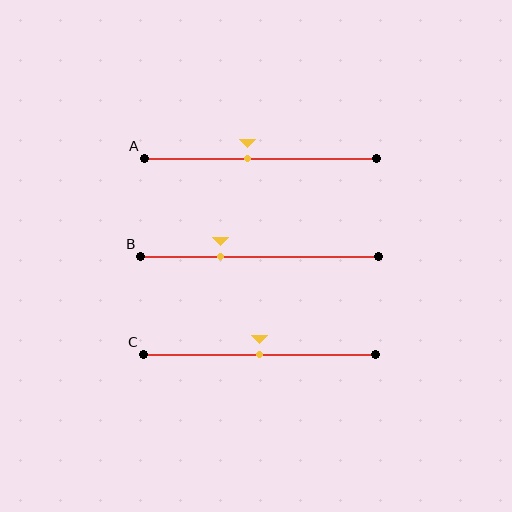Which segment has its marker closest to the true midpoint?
Segment C has its marker closest to the true midpoint.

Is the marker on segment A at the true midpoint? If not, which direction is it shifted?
No, the marker on segment A is shifted to the left by about 5% of the segment length.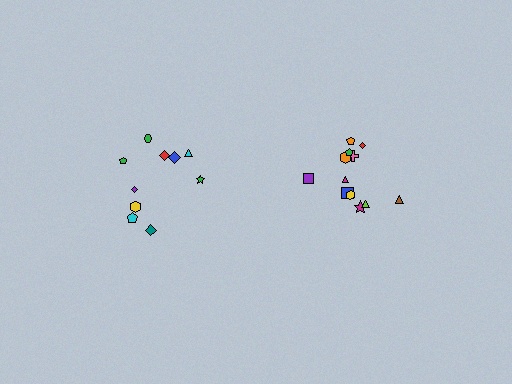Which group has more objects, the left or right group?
The right group.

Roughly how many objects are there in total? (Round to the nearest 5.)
Roughly 20 objects in total.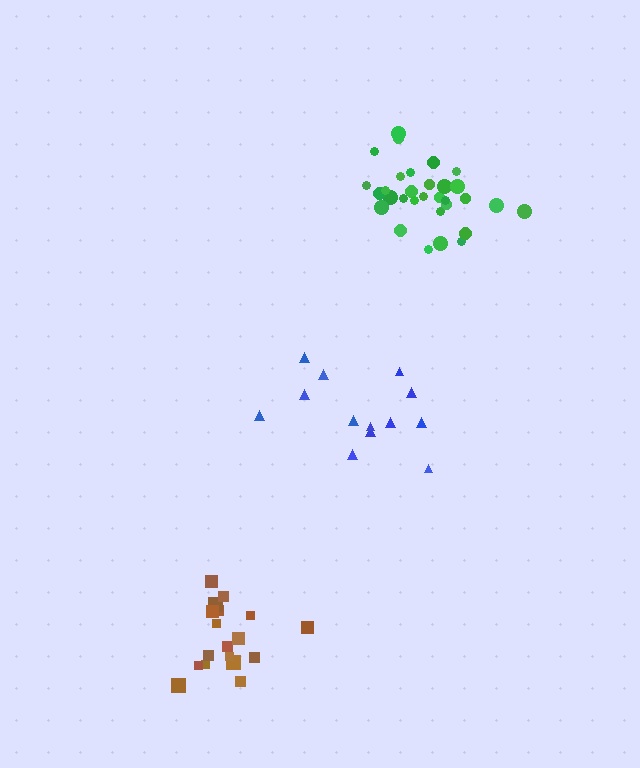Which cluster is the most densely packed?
Green.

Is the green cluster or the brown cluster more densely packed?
Green.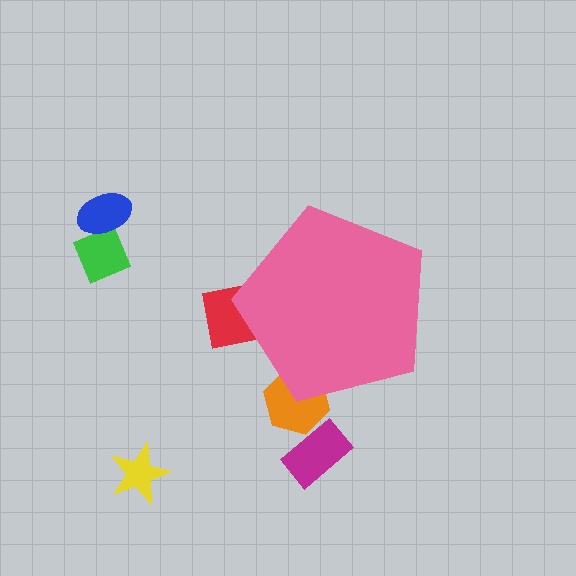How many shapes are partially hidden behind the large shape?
2 shapes are partially hidden.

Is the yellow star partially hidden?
No, the yellow star is fully visible.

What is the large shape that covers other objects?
A pink pentagon.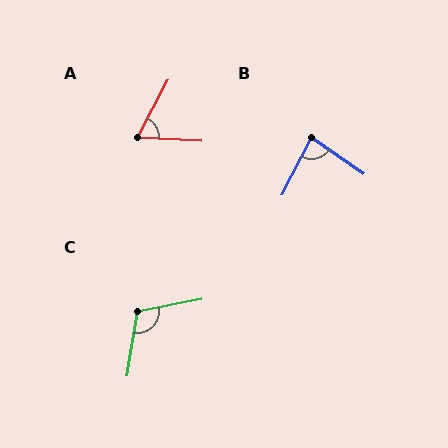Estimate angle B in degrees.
Approximately 82 degrees.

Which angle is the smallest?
A, at approximately 66 degrees.